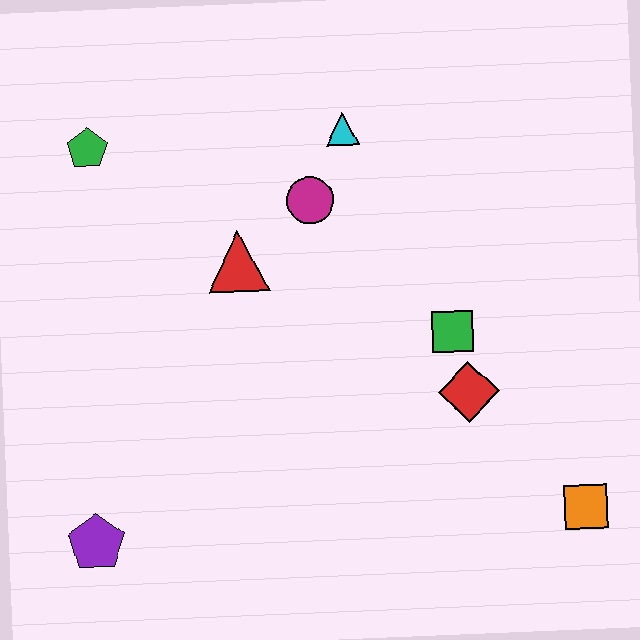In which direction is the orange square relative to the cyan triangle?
The orange square is below the cyan triangle.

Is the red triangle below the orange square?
No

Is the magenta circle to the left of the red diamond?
Yes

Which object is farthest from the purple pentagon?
The orange square is farthest from the purple pentagon.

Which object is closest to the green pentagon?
The red triangle is closest to the green pentagon.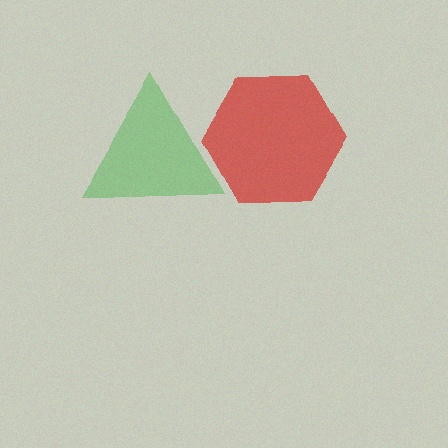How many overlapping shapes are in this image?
There are 2 overlapping shapes in the image.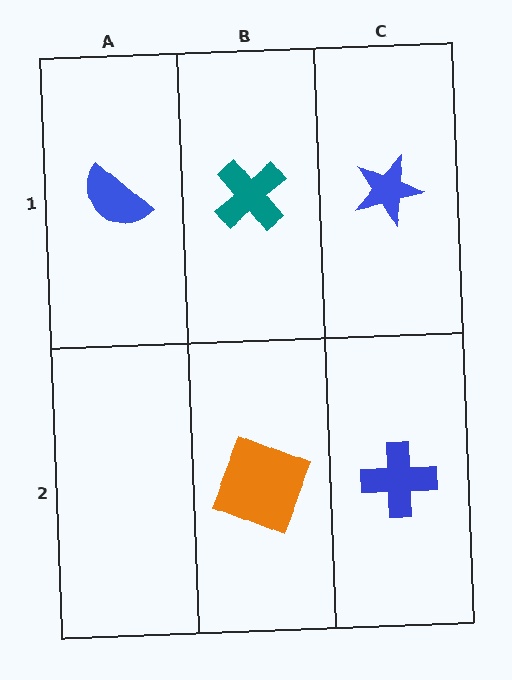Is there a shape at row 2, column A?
No, that cell is empty.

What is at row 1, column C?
A blue star.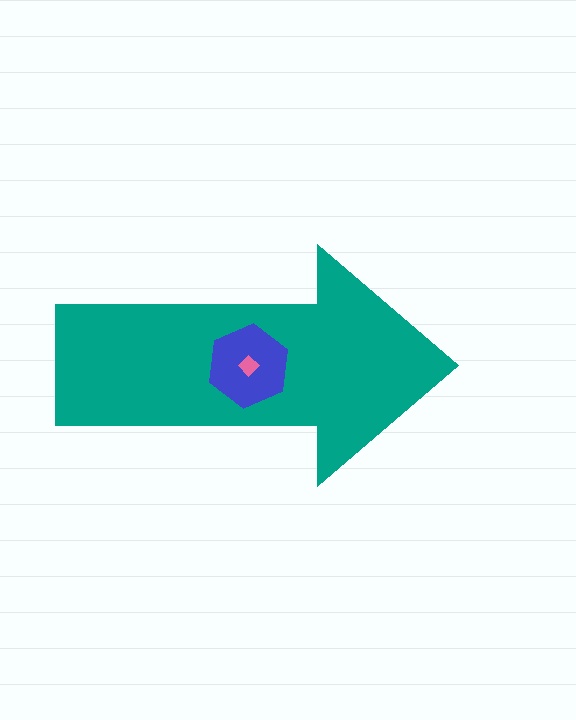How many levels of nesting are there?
3.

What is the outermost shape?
The teal arrow.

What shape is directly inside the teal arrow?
The blue hexagon.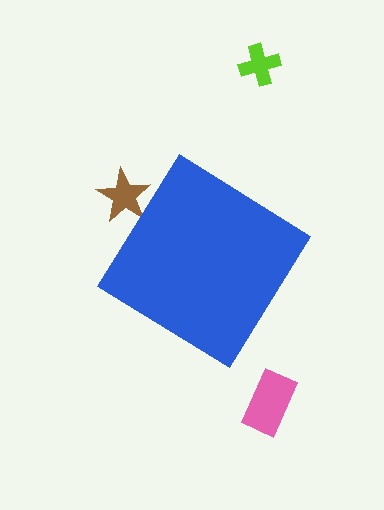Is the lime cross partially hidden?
No, the lime cross is fully visible.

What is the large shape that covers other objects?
A blue diamond.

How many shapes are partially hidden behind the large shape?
1 shape is partially hidden.